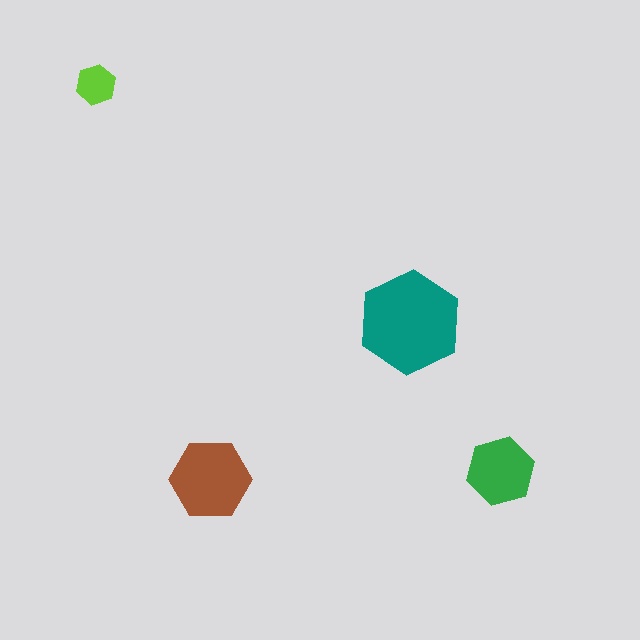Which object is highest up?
The lime hexagon is topmost.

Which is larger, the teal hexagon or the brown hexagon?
The teal one.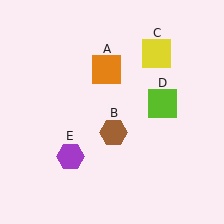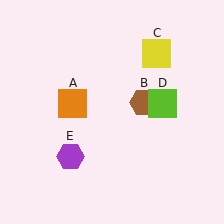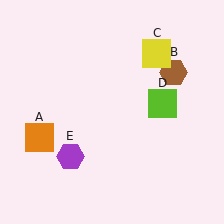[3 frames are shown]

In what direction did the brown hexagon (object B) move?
The brown hexagon (object B) moved up and to the right.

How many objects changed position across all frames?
2 objects changed position: orange square (object A), brown hexagon (object B).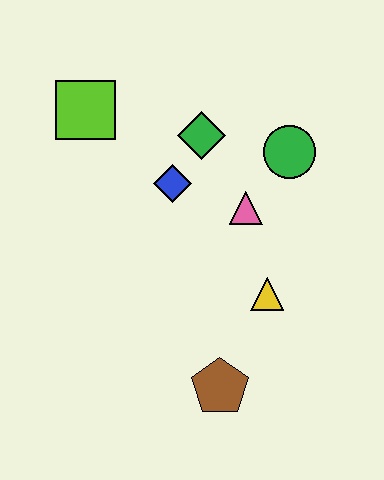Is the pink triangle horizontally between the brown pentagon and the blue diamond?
No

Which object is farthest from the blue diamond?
The brown pentagon is farthest from the blue diamond.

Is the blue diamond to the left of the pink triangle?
Yes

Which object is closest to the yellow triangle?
The pink triangle is closest to the yellow triangle.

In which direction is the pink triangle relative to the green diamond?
The pink triangle is below the green diamond.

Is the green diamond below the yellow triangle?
No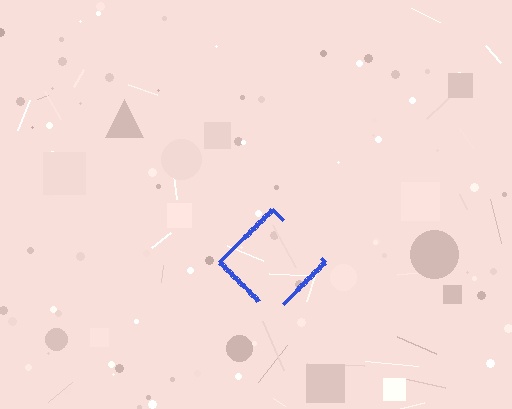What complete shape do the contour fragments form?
The contour fragments form a diamond.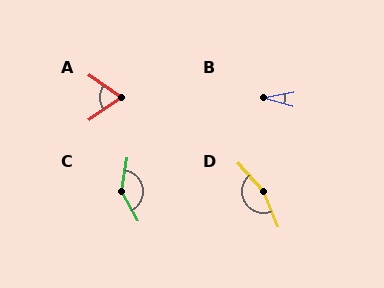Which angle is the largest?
D, at approximately 160 degrees.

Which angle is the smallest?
B, at approximately 26 degrees.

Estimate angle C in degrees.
Approximately 142 degrees.